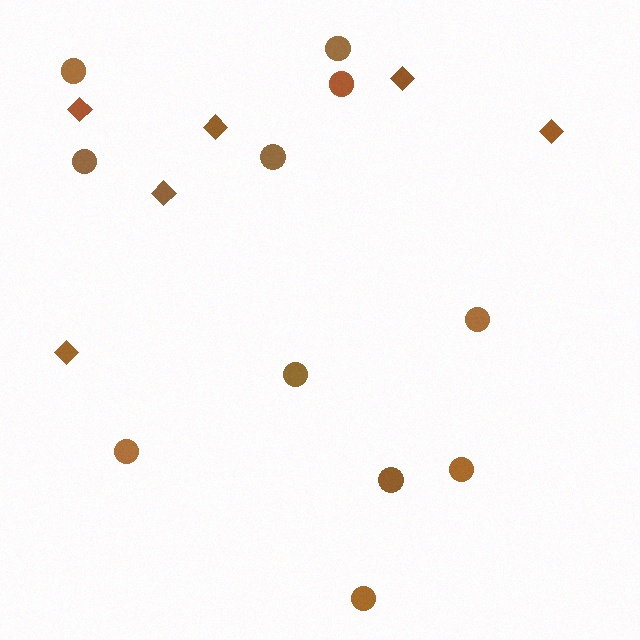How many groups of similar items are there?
There are 2 groups: one group of diamonds (6) and one group of circles (11).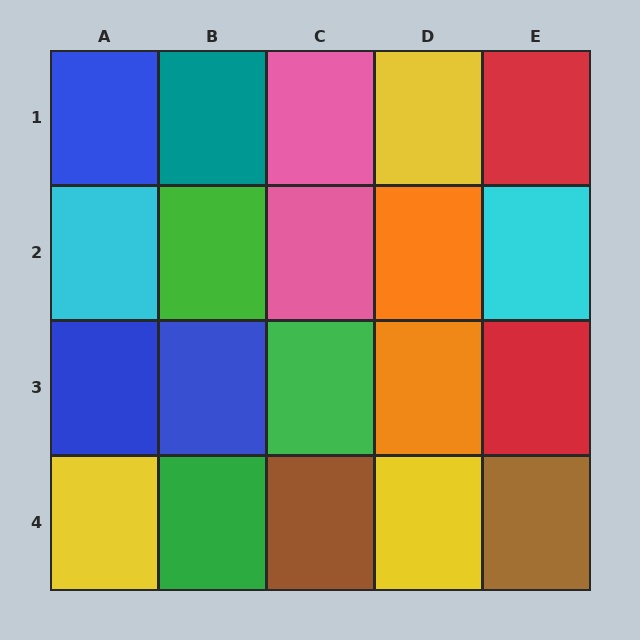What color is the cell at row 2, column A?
Cyan.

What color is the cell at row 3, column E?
Red.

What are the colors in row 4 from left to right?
Yellow, green, brown, yellow, brown.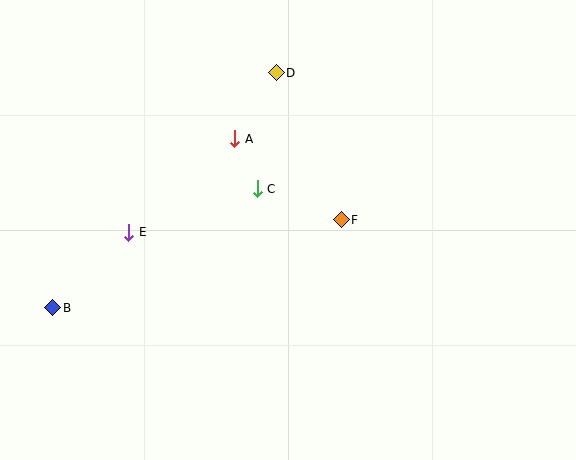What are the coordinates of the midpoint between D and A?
The midpoint between D and A is at (255, 106).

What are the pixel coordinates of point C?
Point C is at (257, 189).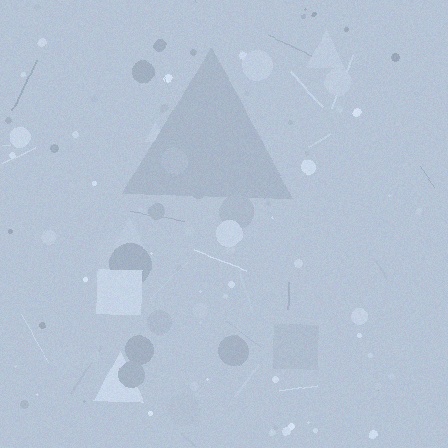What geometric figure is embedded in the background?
A triangle is embedded in the background.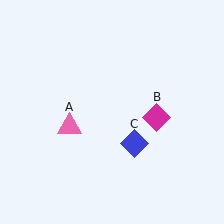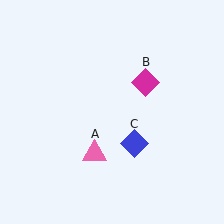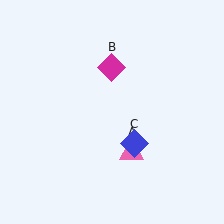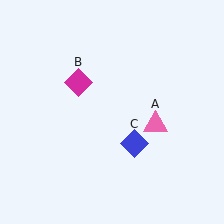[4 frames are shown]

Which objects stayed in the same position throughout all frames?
Blue diamond (object C) remained stationary.